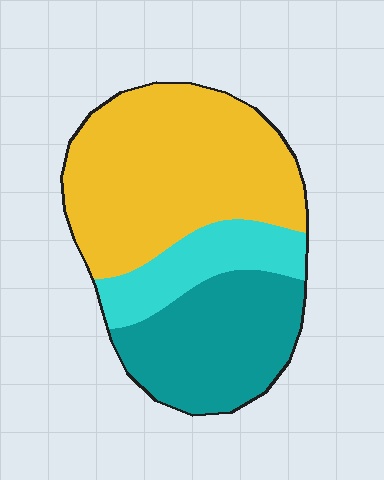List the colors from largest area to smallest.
From largest to smallest: yellow, teal, cyan.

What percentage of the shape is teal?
Teal takes up about one third (1/3) of the shape.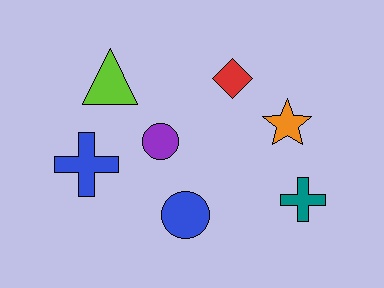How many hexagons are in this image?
There are no hexagons.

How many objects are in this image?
There are 7 objects.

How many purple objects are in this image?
There is 1 purple object.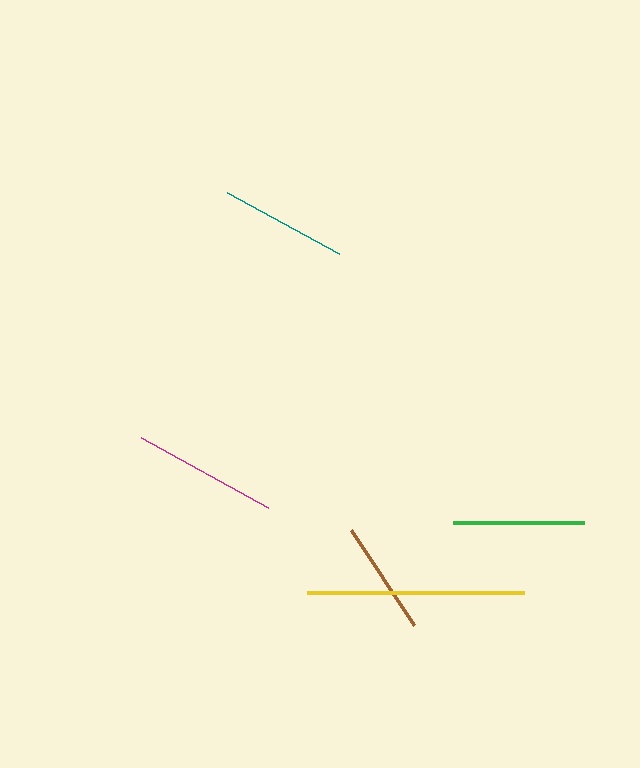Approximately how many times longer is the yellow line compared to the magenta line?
The yellow line is approximately 1.5 times the length of the magenta line.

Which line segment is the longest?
The yellow line is the longest at approximately 217 pixels.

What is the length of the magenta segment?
The magenta segment is approximately 144 pixels long.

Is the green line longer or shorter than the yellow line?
The yellow line is longer than the green line.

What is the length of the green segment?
The green segment is approximately 131 pixels long.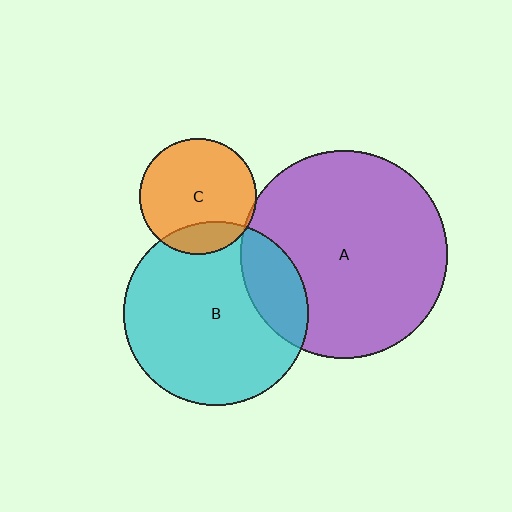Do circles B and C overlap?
Yes.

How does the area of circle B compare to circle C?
Approximately 2.5 times.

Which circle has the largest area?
Circle A (purple).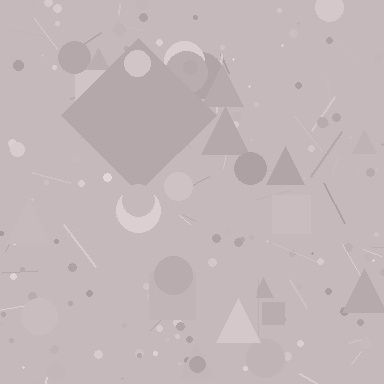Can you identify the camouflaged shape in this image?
The camouflaged shape is a diamond.